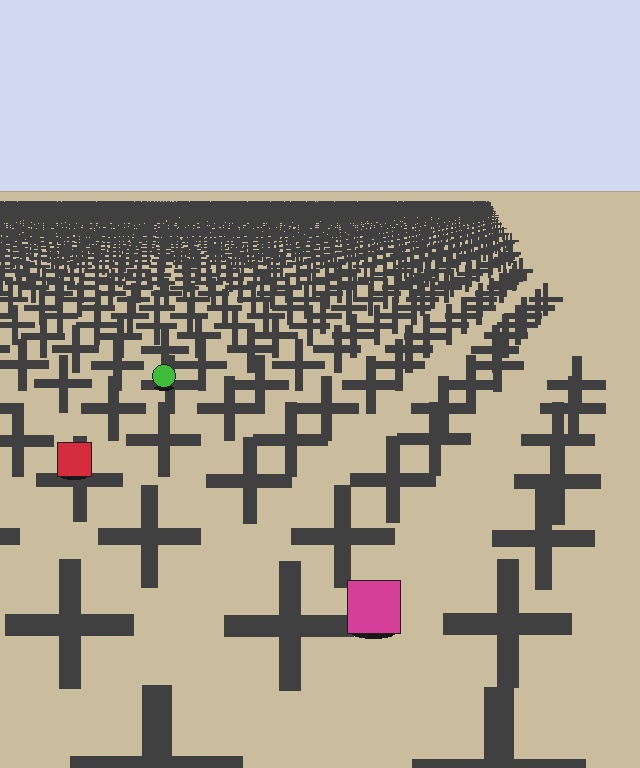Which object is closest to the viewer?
The magenta square is closest. The texture marks near it are larger and more spread out.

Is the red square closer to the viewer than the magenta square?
No. The magenta square is closer — you can tell from the texture gradient: the ground texture is coarser near it.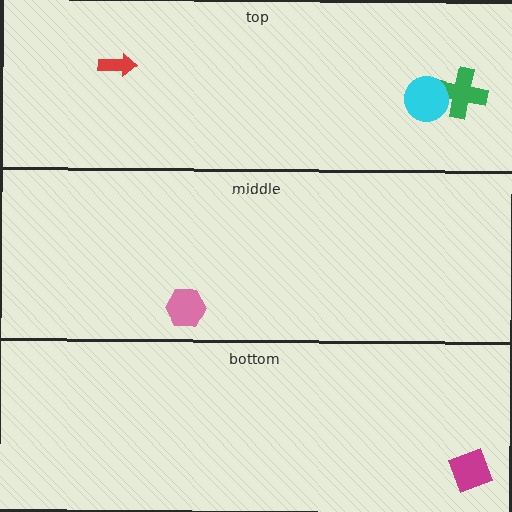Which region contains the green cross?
The top region.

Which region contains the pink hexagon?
The middle region.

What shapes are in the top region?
The green cross, the cyan circle, the red arrow.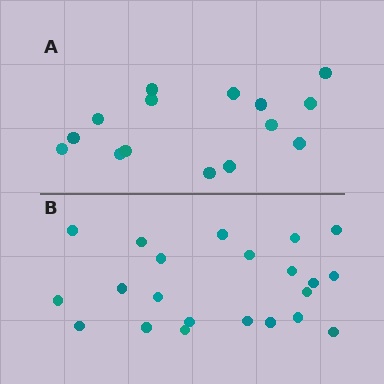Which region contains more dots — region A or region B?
Region B (the bottom region) has more dots.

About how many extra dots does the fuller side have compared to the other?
Region B has roughly 8 or so more dots than region A.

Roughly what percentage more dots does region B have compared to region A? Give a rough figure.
About 45% more.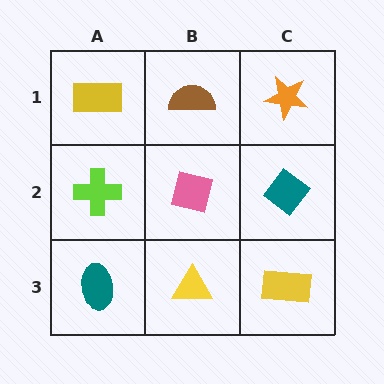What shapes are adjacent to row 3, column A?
A lime cross (row 2, column A), a yellow triangle (row 3, column B).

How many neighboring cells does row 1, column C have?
2.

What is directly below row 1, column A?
A lime cross.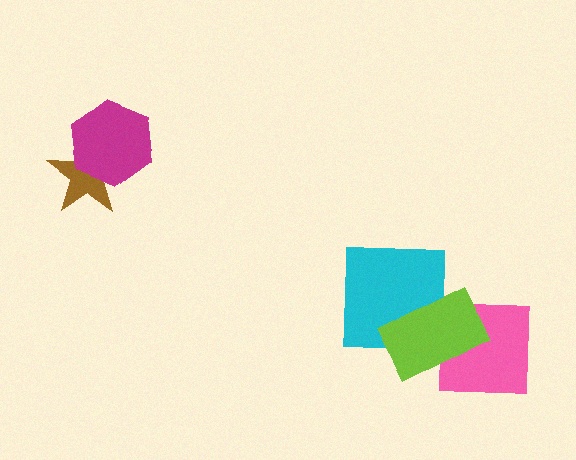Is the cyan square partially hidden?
Yes, it is partially covered by another shape.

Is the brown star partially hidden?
Yes, it is partially covered by another shape.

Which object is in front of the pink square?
The lime rectangle is in front of the pink square.